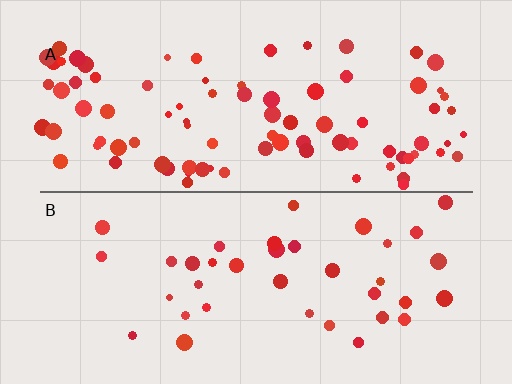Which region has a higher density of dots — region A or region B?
A (the top).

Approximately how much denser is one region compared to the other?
Approximately 2.4× — region A over region B.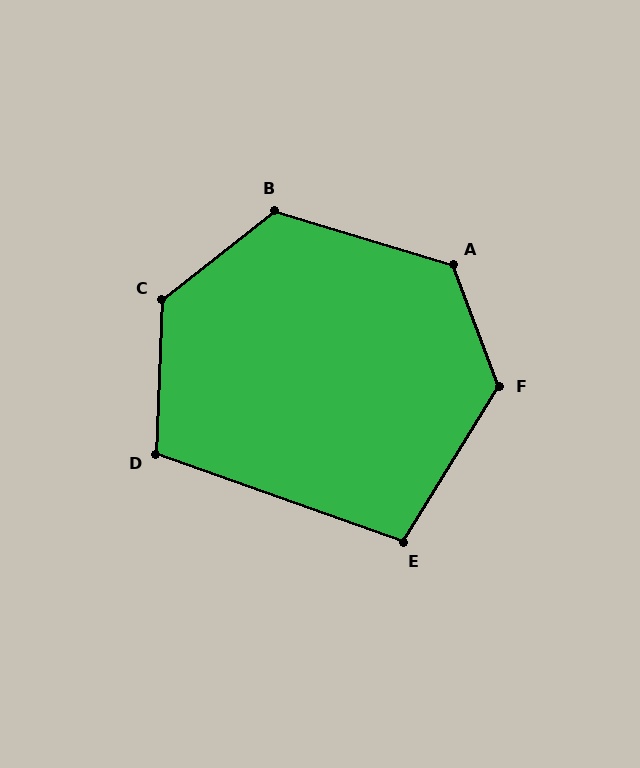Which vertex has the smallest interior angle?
E, at approximately 102 degrees.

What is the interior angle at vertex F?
Approximately 128 degrees (obtuse).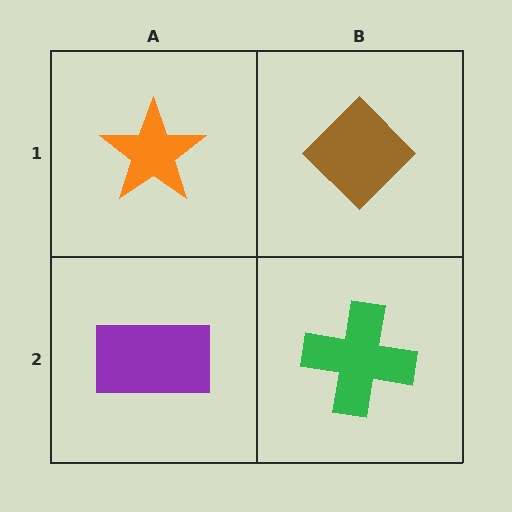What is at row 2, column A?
A purple rectangle.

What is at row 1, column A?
An orange star.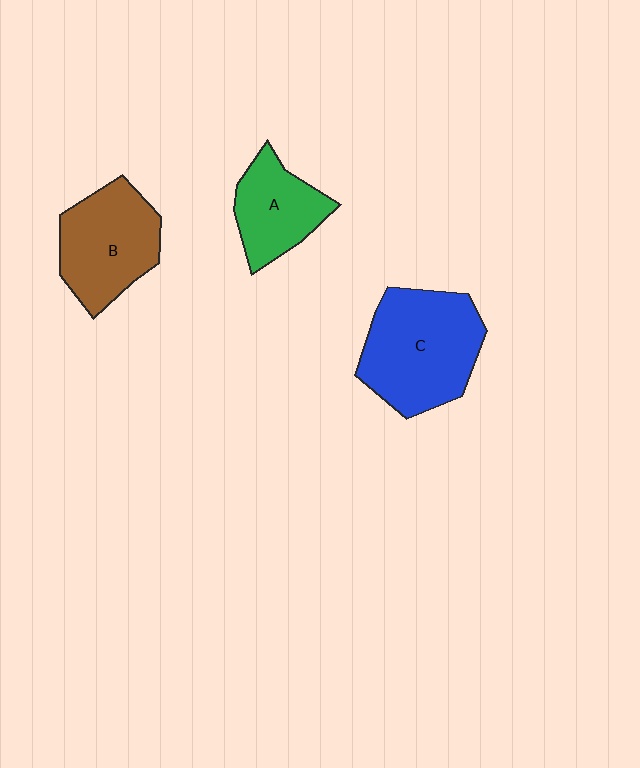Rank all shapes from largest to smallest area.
From largest to smallest: C (blue), B (brown), A (green).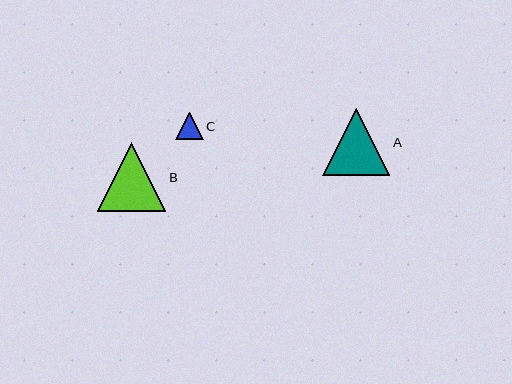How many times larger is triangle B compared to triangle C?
Triangle B is approximately 2.5 times the size of triangle C.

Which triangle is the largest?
Triangle B is the largest with a size of approximately 68 pixels.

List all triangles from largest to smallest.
From largest to smallest: B, A, C.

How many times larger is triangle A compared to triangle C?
Triangle A is approximately 2.4 times the size of triangle C.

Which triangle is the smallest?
Triangle C is the smallest with a size of approximately 27 pixels.